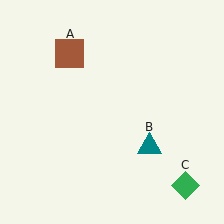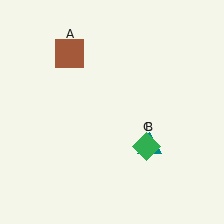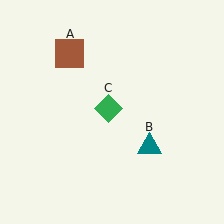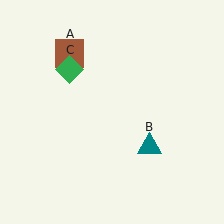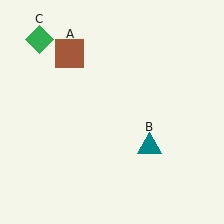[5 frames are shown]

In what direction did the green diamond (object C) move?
The green diamond (object C) moved up and to the left.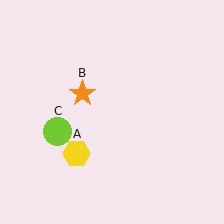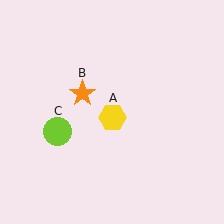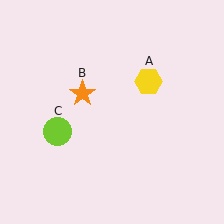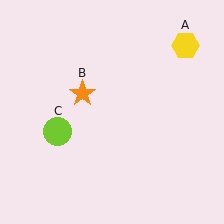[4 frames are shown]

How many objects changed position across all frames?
1 object changed position: yellow hexagon (object A).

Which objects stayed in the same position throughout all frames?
Orange star (object B) and lime circle (object C) remained stationary.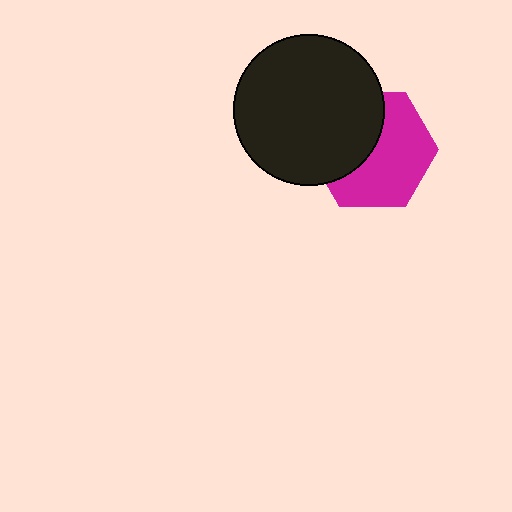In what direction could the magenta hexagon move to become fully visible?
The magenta hexagon could move toward the lower-right. That would shift it out from behind the black circle entirely.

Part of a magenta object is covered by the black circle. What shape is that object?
It is a hexagon.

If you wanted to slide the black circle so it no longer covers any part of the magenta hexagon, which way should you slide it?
Slide it toward the upper-left — that is the most direct way to separate the two shapes.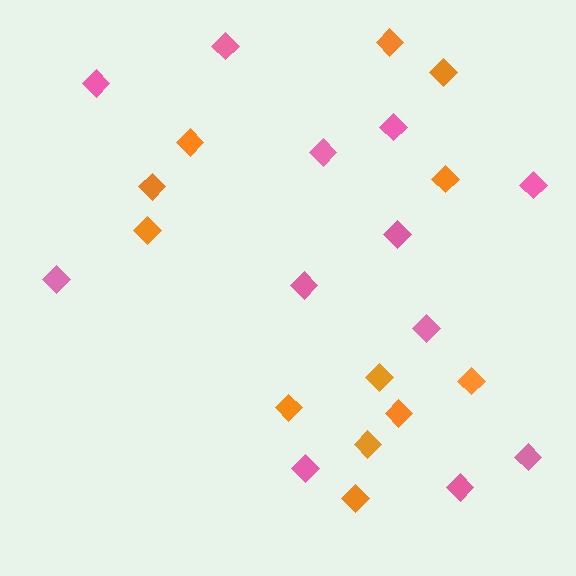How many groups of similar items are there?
There are 2 groups: one group of pink diamonds (12) and one group of orange diamonds (12).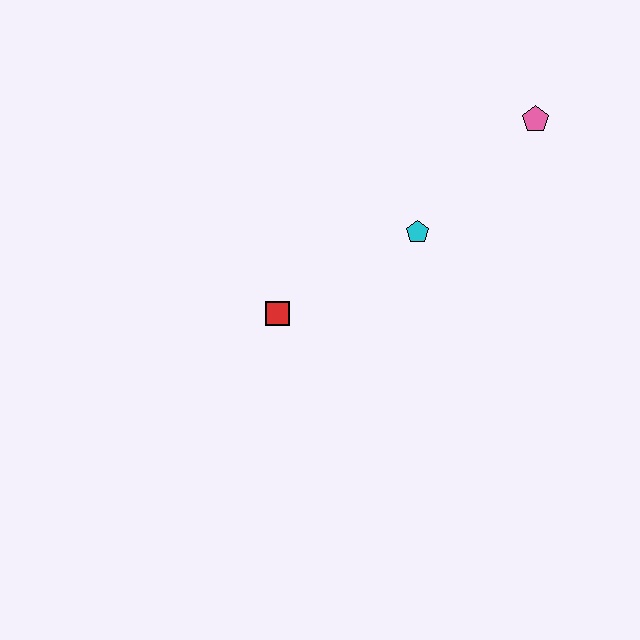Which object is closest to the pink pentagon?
The cyan pentagon is closest to the pink pentagon.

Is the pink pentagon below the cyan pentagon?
No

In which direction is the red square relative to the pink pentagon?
The red square is to the left of the pink pentagon.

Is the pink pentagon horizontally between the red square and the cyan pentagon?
No